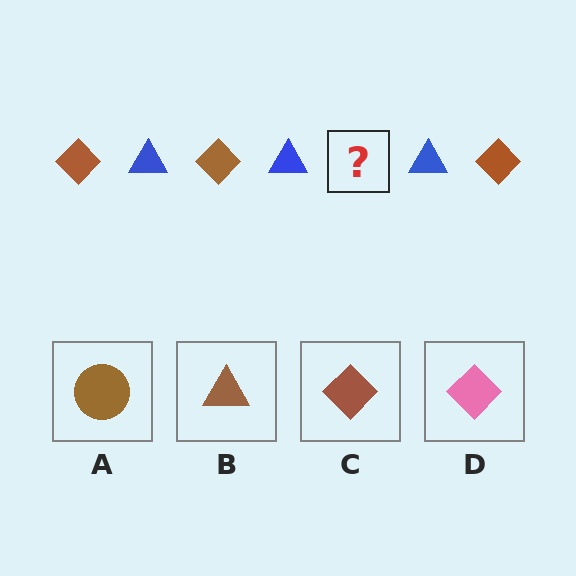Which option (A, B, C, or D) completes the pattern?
C.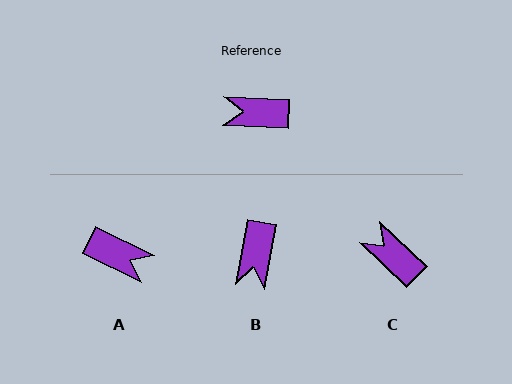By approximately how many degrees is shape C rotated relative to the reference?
Approximately 41 degrees clockwise.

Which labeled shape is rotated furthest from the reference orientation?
A, about 157 degrees away.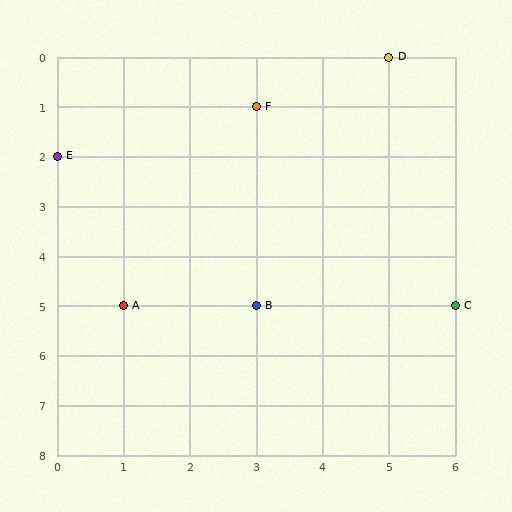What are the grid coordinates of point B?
Point B is at grid coordinates (3, 5).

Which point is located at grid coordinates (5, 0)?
Point D is at (5, 0).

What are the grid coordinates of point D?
Point D is at grid coordinates (5, 0).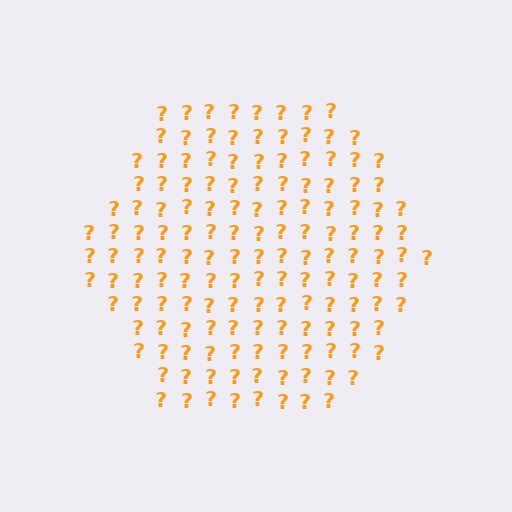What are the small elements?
The small elements are question marks.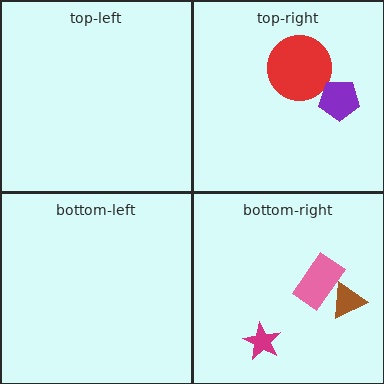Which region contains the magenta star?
The bottom-right region.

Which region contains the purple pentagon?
The top-right region.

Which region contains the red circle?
The top-right region.